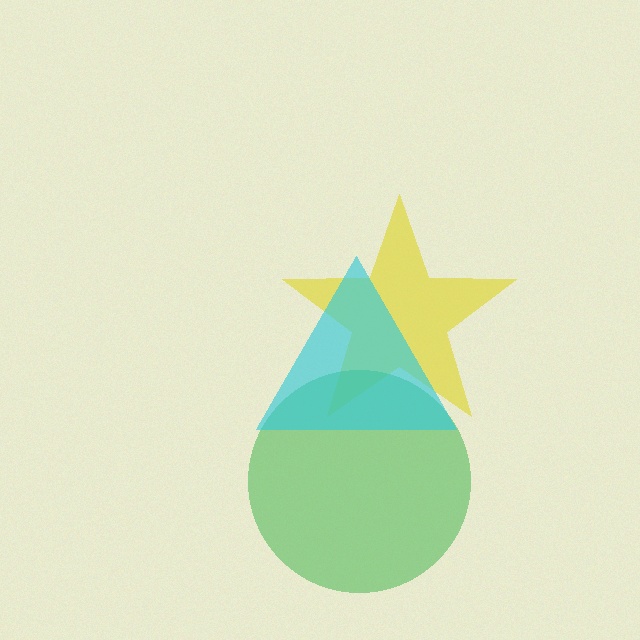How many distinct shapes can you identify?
There are 3 distinct shapes: a yellow star, a green circle, a cyan triangle.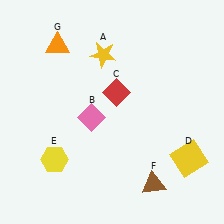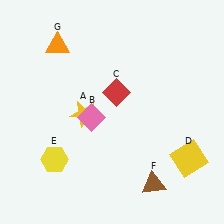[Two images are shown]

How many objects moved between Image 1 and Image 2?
1 object moved between the two images.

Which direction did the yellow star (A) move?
The yellow star (A) moved down.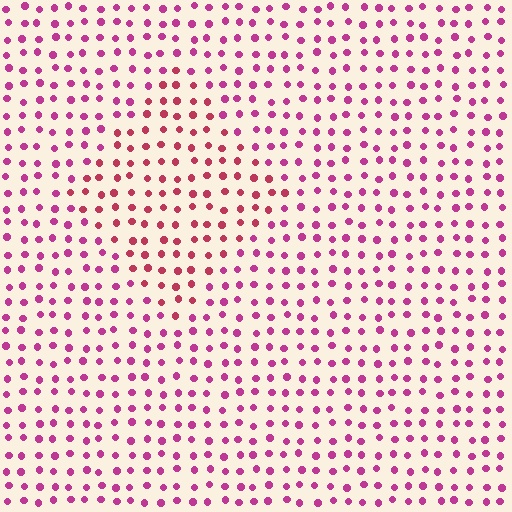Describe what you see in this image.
The image is filled with small magenta elements in a uniform arrangement. A diamond-shaped region is visible where the elements are tinted to a slightly different hue, forming a subtle color boundary.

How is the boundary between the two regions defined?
The boundary is defined purely by a slight shift in hue (about 26 degrees). Spacing, size, and orientation are identical on both sides.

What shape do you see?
I see a diamond.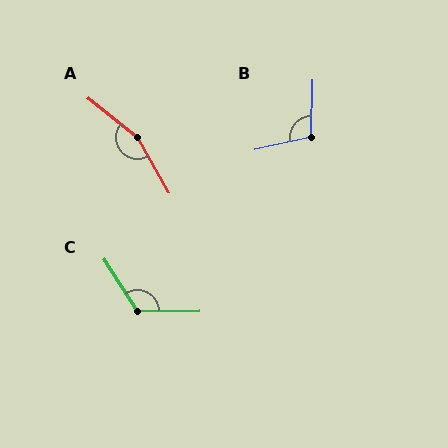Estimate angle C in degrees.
Approximately 122 degrees.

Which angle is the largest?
A, at approximately 159 degrees.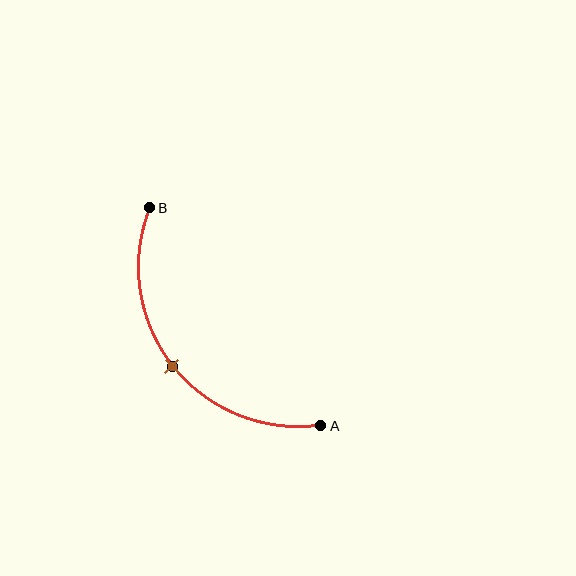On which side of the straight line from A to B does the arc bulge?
The arc bulges below and to the left of the straight line connecting A and B.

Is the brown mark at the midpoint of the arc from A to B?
Yes. The brown mark lies on the arc at equal arc-length from both A and B — it is the arc midpoint.